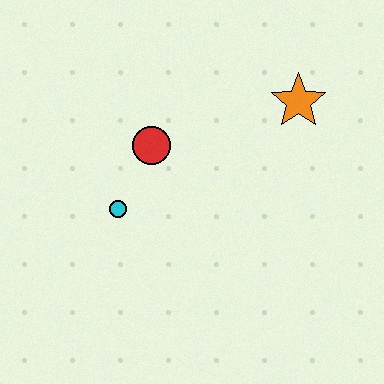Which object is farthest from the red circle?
The orange star is farthest from the red circle.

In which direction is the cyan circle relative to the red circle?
The cyan circle is below the red circle.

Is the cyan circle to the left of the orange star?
Yes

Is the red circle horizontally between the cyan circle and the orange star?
Yes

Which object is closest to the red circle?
The cyan circle is closest to the red circle.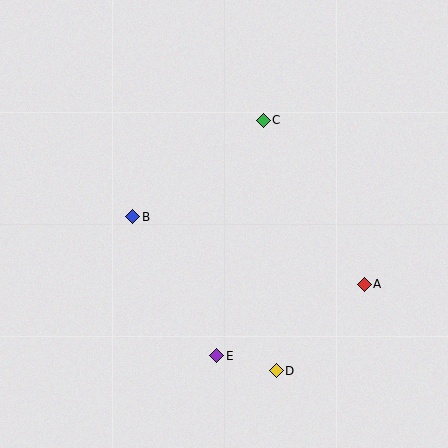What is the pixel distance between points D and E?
The distance between D and E is 61 pixels.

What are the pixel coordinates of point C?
Point C is at (263, 120).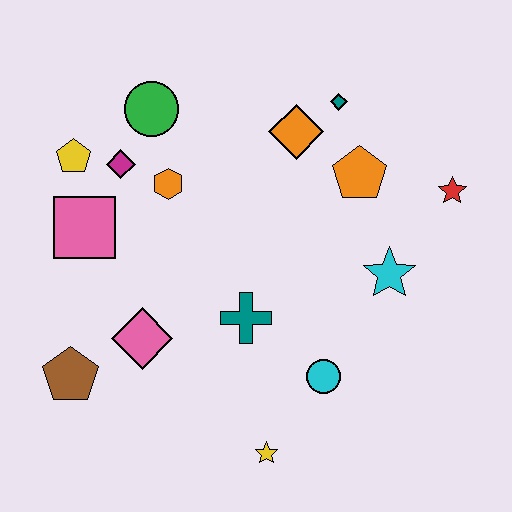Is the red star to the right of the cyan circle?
Yes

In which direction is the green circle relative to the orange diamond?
The green circle is to the left of the orange diamond.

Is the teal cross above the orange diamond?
No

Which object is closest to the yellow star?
The cyan circle is closest to the yellow star.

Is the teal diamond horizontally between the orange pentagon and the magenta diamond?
Yes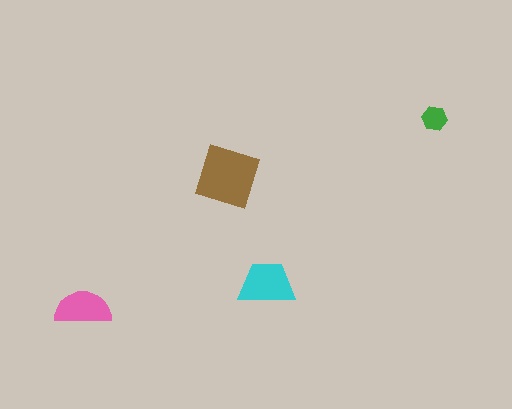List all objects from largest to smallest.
The brown diamond, the cyan trapezoid, the pink semicircle, the green hexagon.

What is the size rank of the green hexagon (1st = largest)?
4th.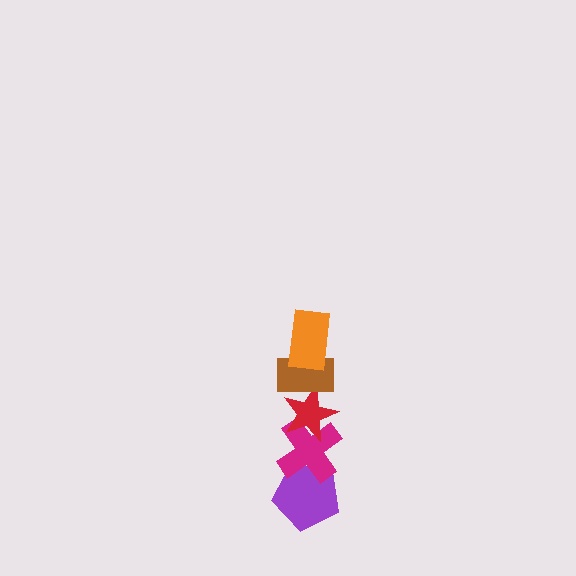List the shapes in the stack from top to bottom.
From top to bottom: the orange rectangle, the brown rectangle, the red star, the magenta cross, the purple pentagon.